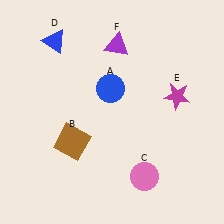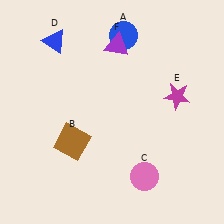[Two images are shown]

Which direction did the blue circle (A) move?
The blue circle (A) moved up.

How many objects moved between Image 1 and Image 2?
1 object moved between the two images.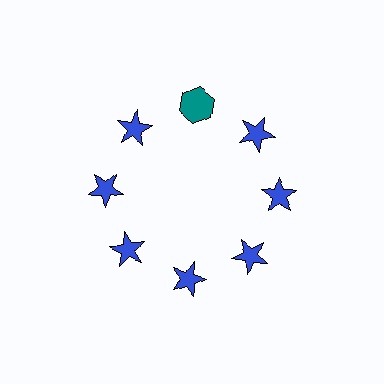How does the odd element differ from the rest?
It differs in both color (teal instead of blue) and shape (hexagon instead of star).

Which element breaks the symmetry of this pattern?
The teal hexagon at roughly the 12 o'clock position breaks the symmetry. All other shapes are blue stars.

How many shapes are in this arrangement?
There are 8 shapes arranged in a ring pattern.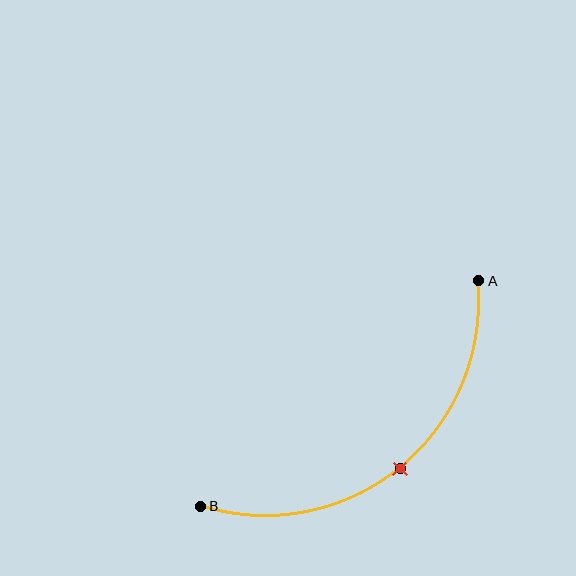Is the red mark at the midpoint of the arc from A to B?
Yes. The red mark lies on the arc at equal arc-length from both A and B — it is the arc midpoint.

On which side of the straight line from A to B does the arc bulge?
The arc bulges below and to the right of the straight line connecting A and B.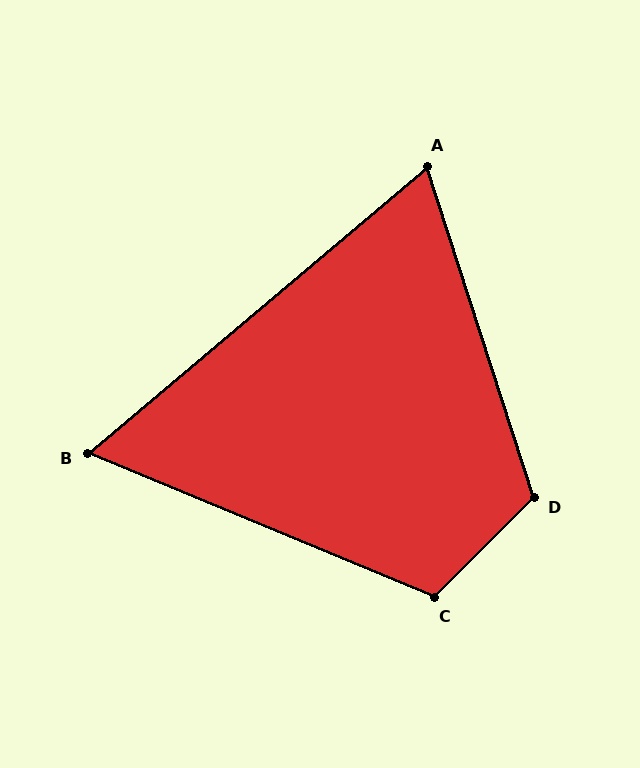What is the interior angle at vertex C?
Approximately 112 degrees (obtuse).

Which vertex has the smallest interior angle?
B, at approximately 63 degrees.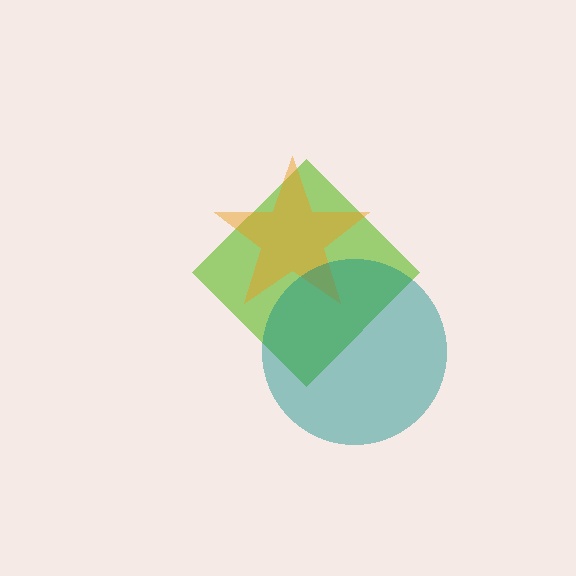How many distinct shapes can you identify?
There are 3 distinct shapes: a lime diamond, an orange star, a teal circle.